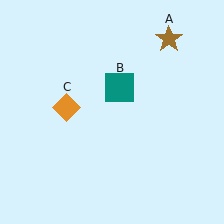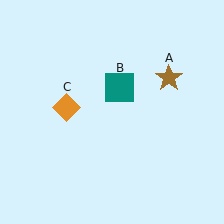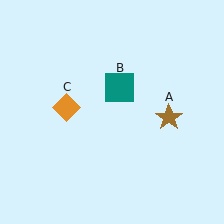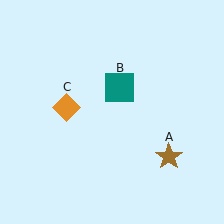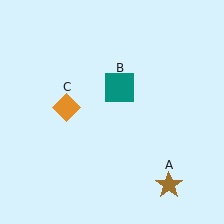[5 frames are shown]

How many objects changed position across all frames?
1 object changed position: brown star (object A).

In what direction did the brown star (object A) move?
The brown star (object A) moved down.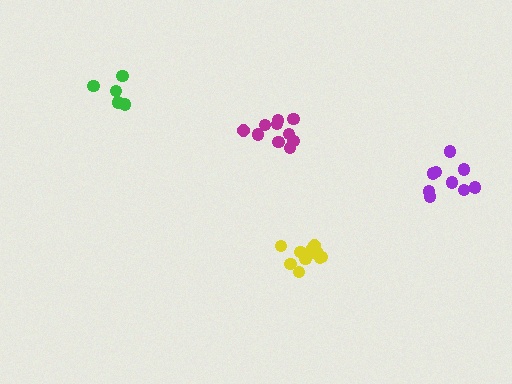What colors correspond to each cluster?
The clusters are colored: yellow, green, magenta, purple.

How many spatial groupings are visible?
There are 4 spatial groupings.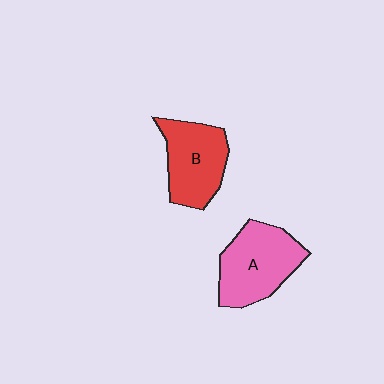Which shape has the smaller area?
Shape B (red).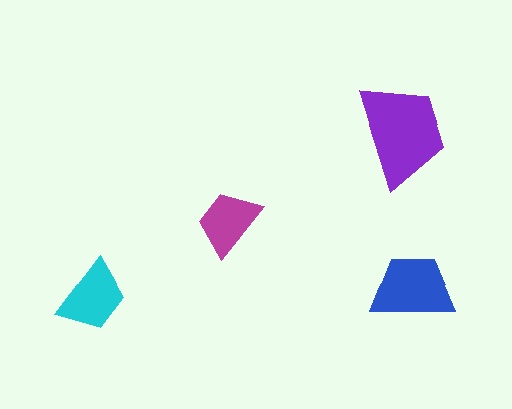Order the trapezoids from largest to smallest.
the purple one, the blue one, the cyan one, the magenta one.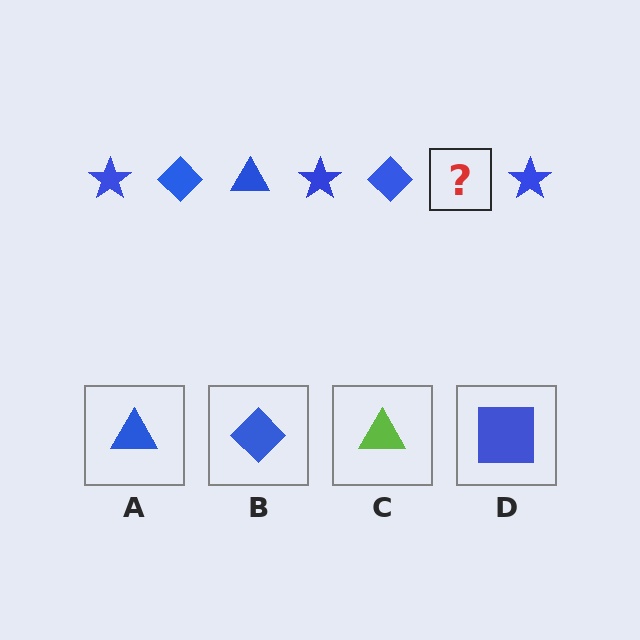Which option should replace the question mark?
Option A.